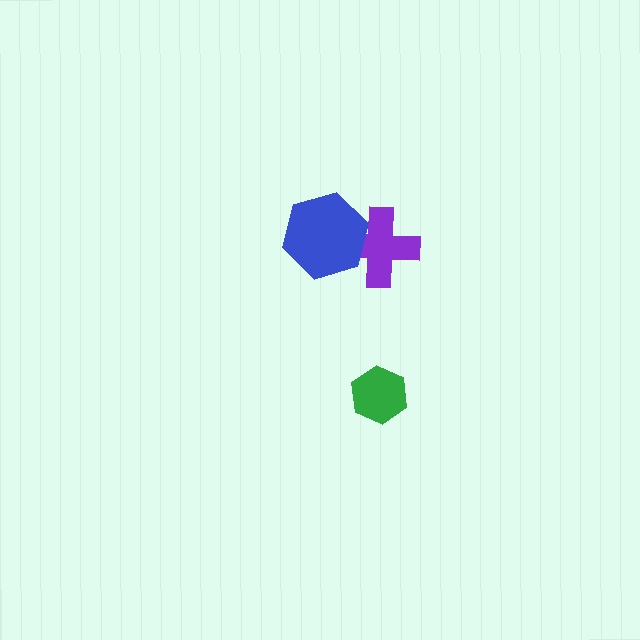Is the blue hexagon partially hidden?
No, no other shape covers it.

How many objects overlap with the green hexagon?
0 objects overlap with the green hexagon.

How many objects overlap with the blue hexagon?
1 object overlaps with the blue hexagon.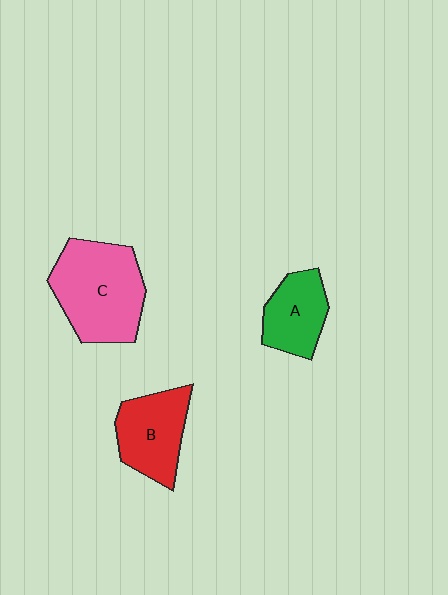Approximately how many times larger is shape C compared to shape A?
Approximately 1.8 times.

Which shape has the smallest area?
Shape A (green).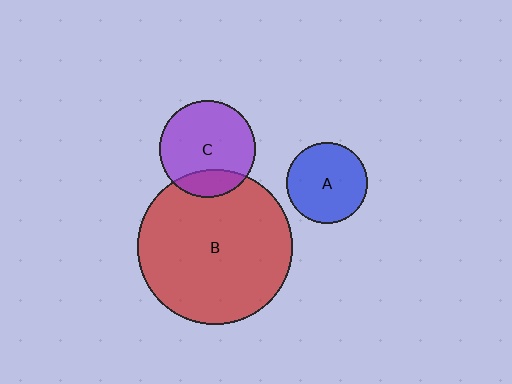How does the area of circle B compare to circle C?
Approximately 2.6 times.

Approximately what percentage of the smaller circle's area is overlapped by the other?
Approximately 20%.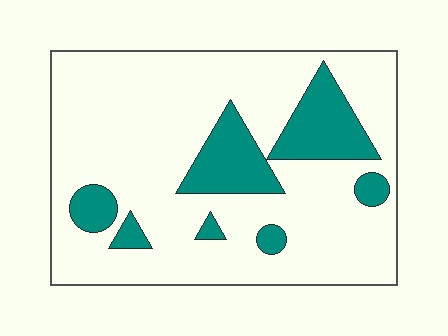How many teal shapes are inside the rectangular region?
7.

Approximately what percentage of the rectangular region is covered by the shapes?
Approximately 20%.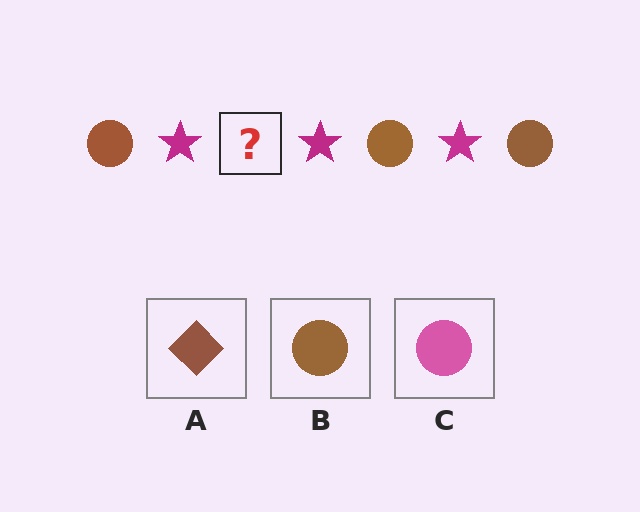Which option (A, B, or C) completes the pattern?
B.